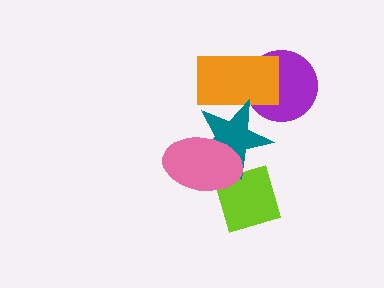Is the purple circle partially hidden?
Yes, it is partially covered by another shape.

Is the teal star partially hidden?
Yes, it is partially covered by another shape.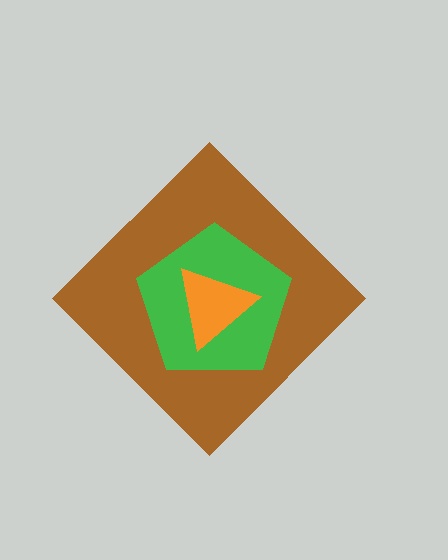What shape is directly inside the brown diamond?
The green pentagon.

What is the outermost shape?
The brown diamond.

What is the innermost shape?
The orange triangle.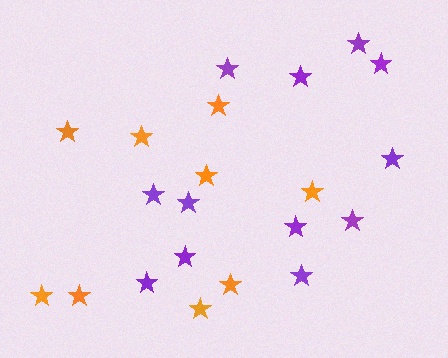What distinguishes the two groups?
There are 2 groups: one group of purple stars (12) and one group of orange stars (9).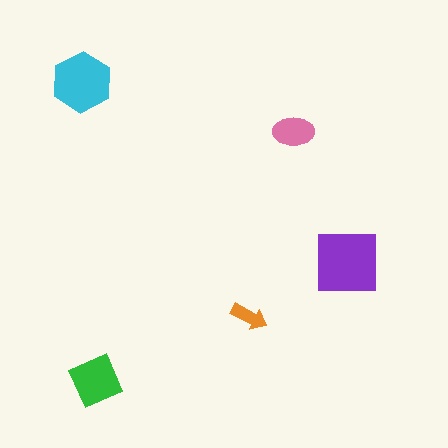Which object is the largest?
The purple square.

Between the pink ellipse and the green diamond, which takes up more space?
The green diamond.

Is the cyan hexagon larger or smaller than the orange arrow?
Larger.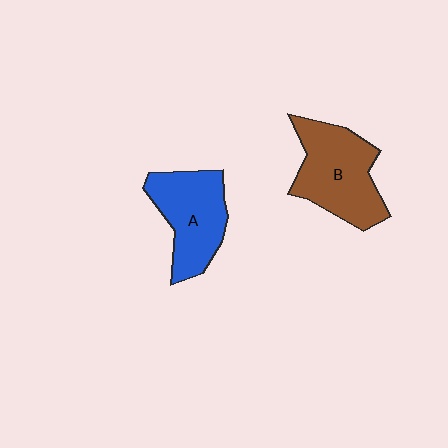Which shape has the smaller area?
Shape A (blue).